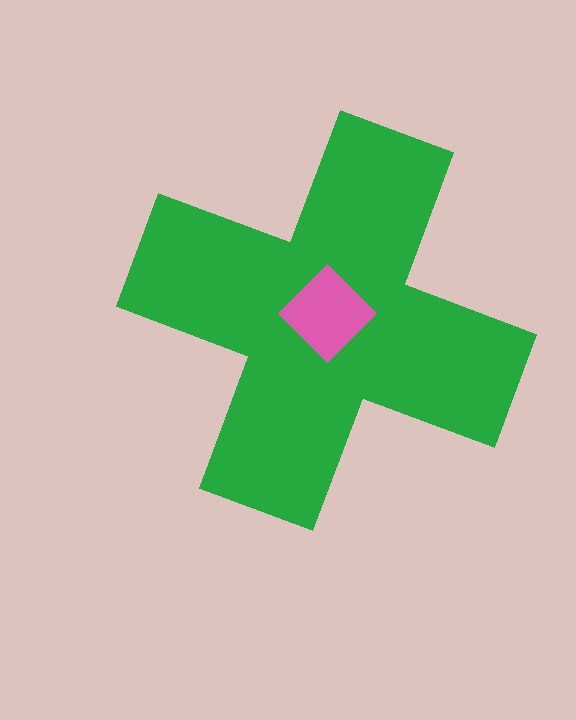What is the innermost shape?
The pink diamond.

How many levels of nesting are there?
2.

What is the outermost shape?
The green cross.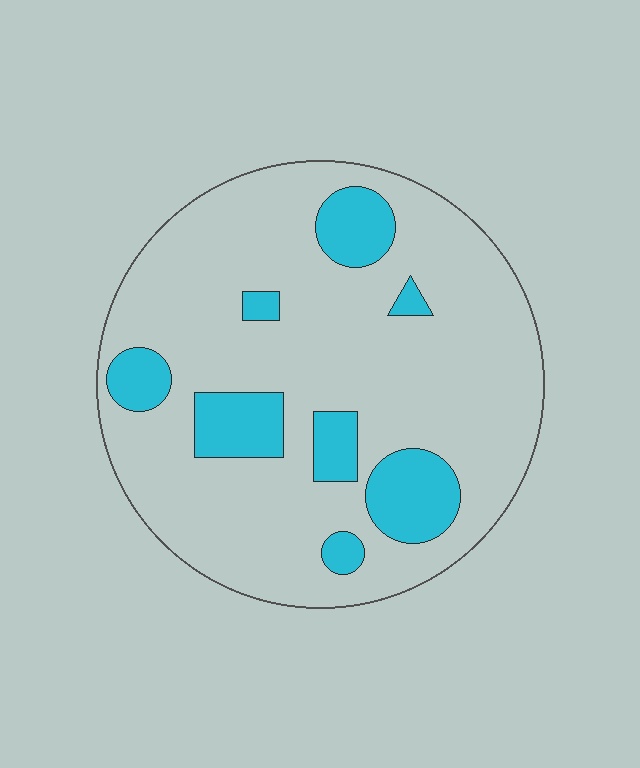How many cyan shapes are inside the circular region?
8.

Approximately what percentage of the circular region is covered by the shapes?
Approximately 20%.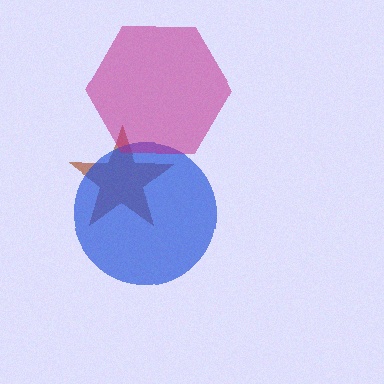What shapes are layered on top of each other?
The layered shapes are: a brown star, a blue circle, a magenta hexagon.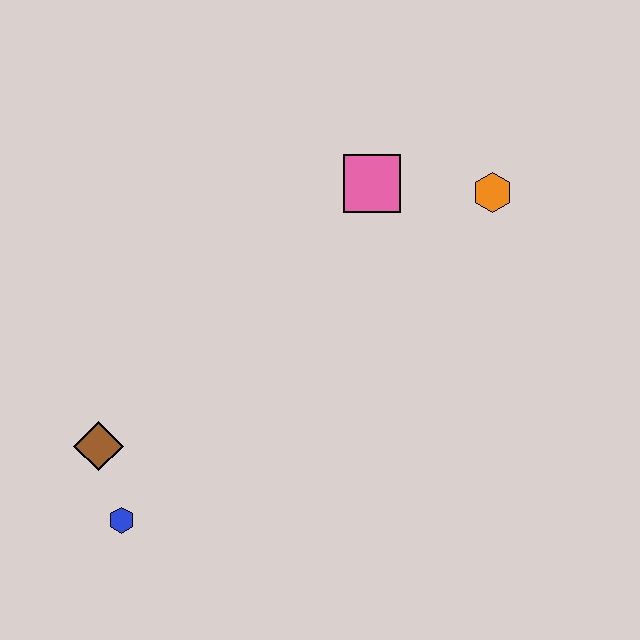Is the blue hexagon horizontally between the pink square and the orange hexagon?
No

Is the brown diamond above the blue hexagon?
Yes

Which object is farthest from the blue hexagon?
The orange hexagon is farthest from the blue hexagon.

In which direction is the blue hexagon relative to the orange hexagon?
The blue hexagon is to the left of the orange hexagon.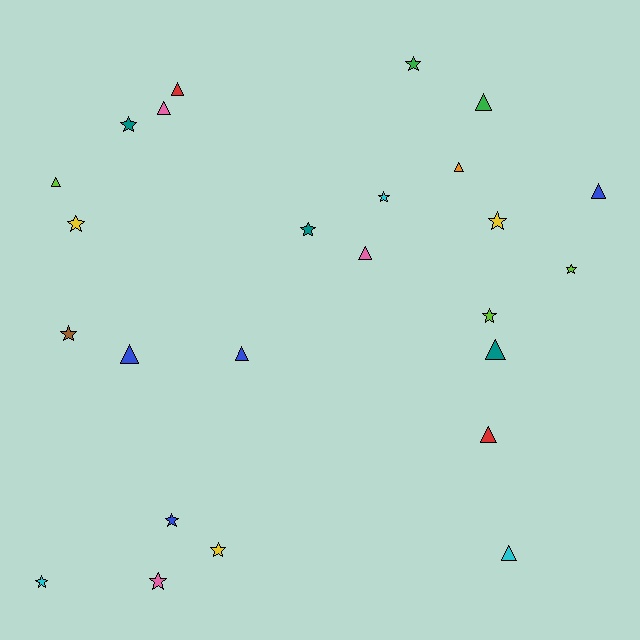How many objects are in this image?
There are 25 objects.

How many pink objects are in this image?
There are 3 pink objects.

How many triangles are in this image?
There are 12 triangles.